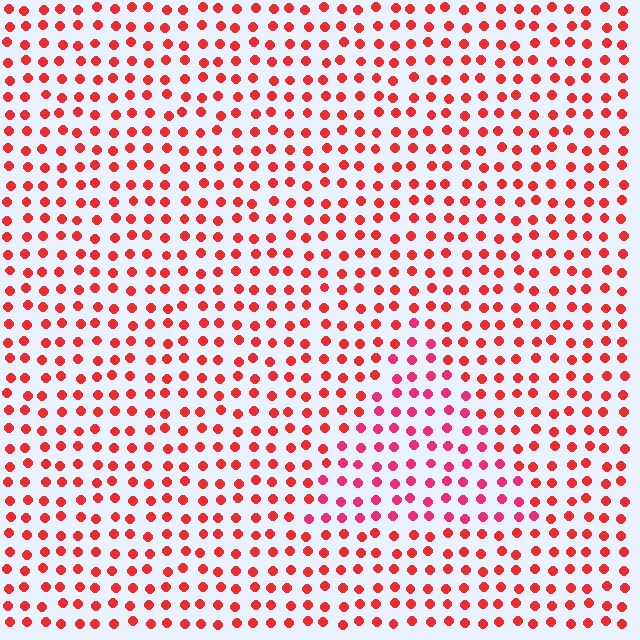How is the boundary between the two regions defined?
The boundary is defined purely by a slight shift in hue (about 24 degrees). Spacing, size, and orientation are identical on both sides.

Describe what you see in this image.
The image is filled with small red elements in a uniform arrangement. A triangle-shaped region is visible where the elements are tinted to a slightly different hue, forming a subtle color boundary.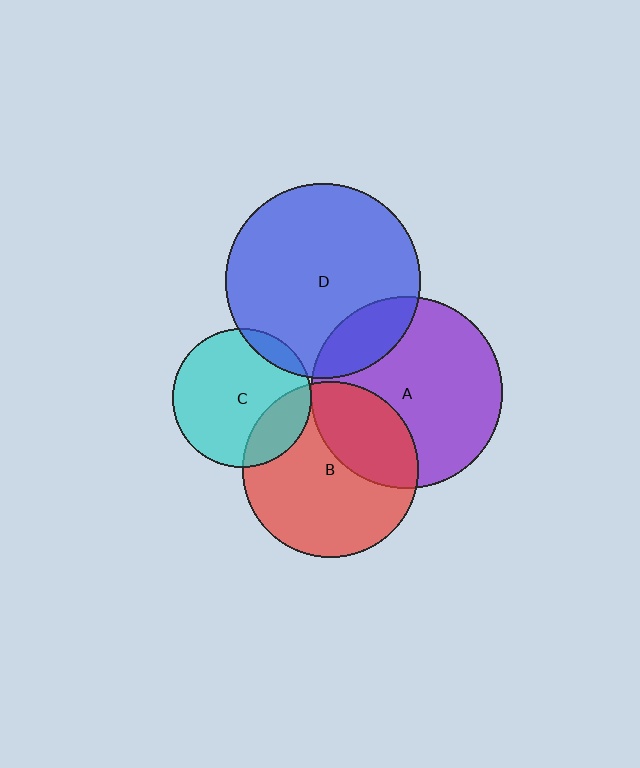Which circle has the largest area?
Circle D (blue).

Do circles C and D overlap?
Yes.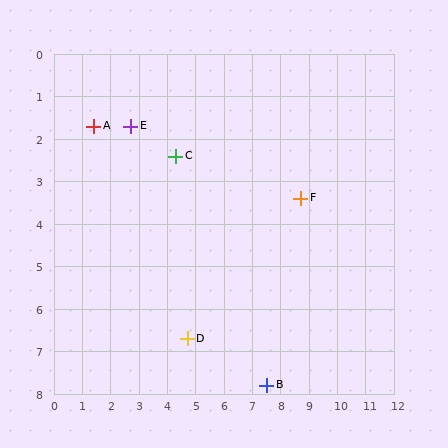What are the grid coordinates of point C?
Point C is at approximately (4.3, 2.4).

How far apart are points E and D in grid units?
Points E and D are about 5.4 grid units apart.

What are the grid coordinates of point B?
Point B is at approximately (7.5, 7.8).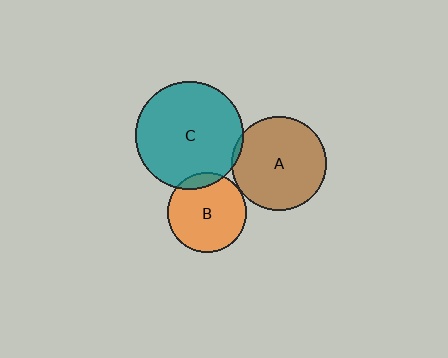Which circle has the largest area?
Circle C (teal).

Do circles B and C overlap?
Yes.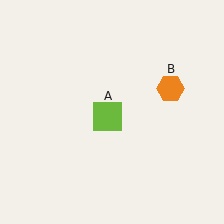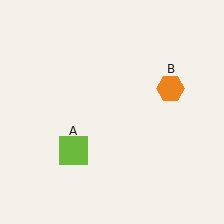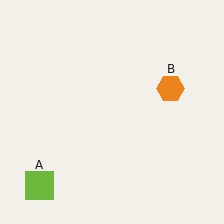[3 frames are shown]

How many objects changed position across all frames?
1 object changed position: lime square (object A).